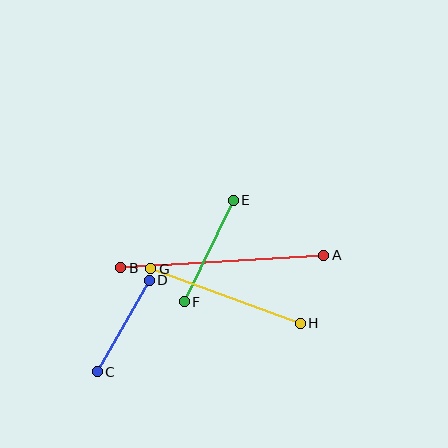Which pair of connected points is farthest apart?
Points A and B are farthest apart.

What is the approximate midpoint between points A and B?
The midpoint is at approximately (222, 262) pixels.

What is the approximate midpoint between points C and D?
The midpoint is at approximately (123, 326) pixels.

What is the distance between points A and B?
The distance is approximately 203 pixels.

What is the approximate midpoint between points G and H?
The midpoint is at approximately (226, 296) pixels.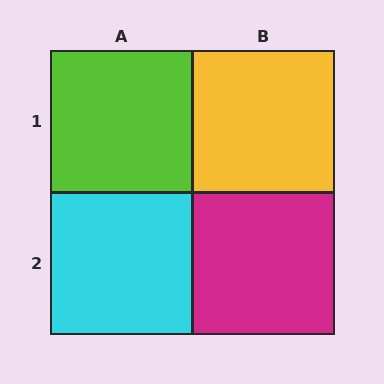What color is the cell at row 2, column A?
Cyan.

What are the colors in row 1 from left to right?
Lime, yellow.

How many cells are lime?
1 cell is lime.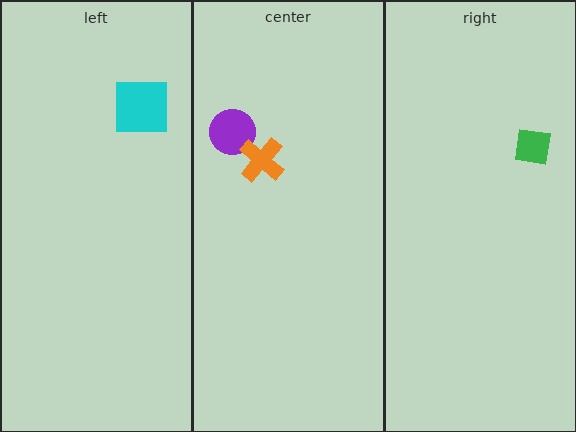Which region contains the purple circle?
The center region.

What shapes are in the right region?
The green square.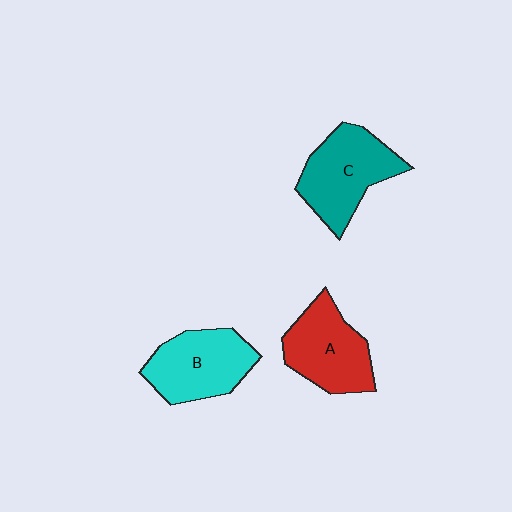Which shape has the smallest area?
Shape A (red).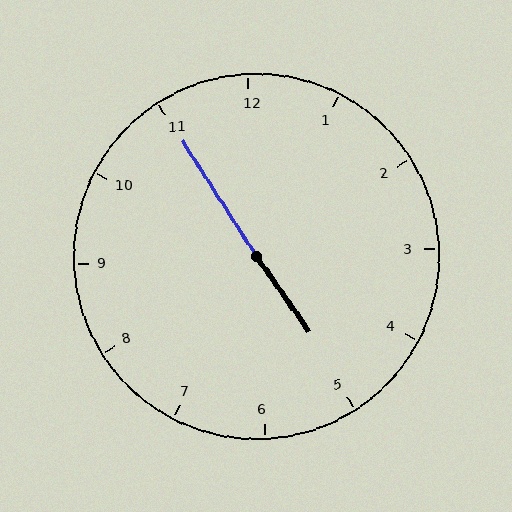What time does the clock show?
4:55.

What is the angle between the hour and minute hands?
Approximately 178 degrees.